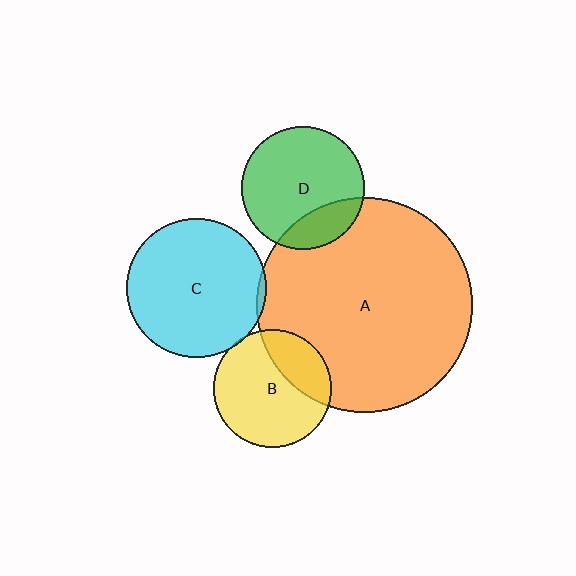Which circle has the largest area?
Circle A (orange).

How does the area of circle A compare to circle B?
Approximately 3.3 times.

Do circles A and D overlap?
Yes.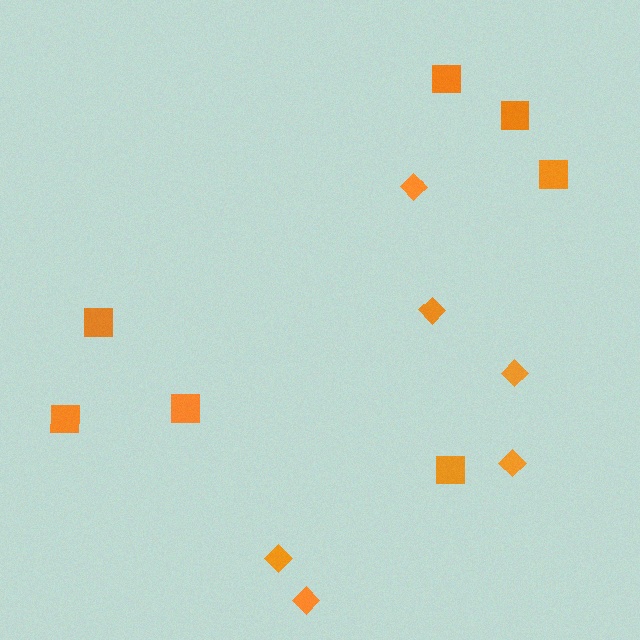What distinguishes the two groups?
There are 2 groups: one group of squares (7) and one group of diamonds (6).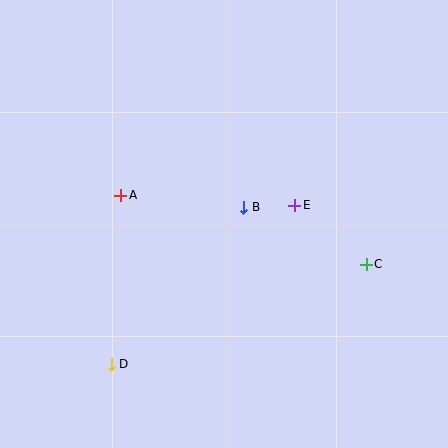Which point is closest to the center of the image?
Point B at (244, 207) is closest to the center.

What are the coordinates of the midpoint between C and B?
The midpoint between C and B is at (305, 236).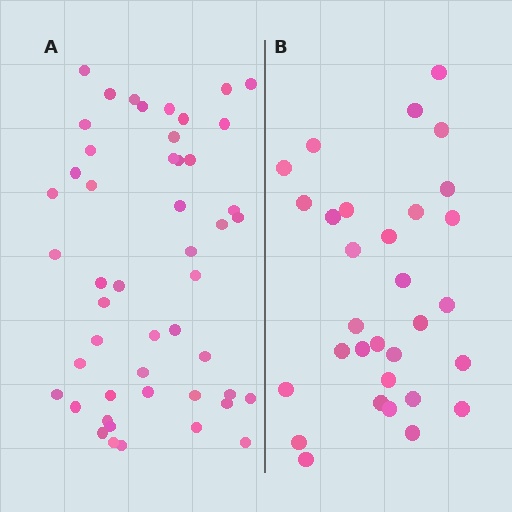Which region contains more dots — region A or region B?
Region A (the left region) has more dots.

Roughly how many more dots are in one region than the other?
Region A has approximately 20 more dots than region B.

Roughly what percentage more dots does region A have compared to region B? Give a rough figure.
About 60% more.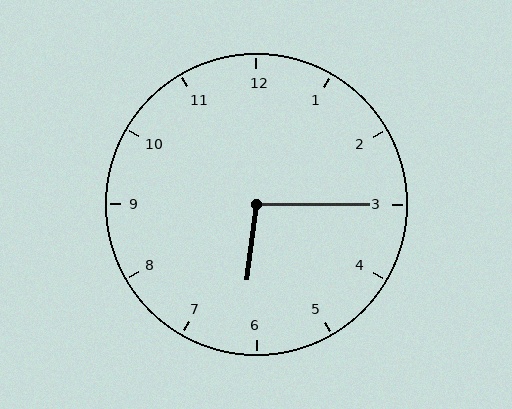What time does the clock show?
6:15.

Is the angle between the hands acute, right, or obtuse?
It is obtuse.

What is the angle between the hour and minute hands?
Approximately 98 degrees.